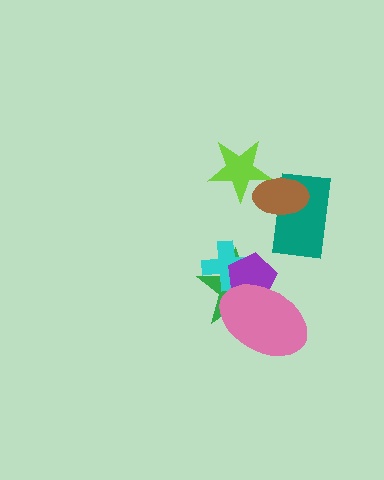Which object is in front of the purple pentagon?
The pink ellipse is in front of the purple pentagon.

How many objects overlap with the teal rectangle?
1 object overlaps with the teal rectangle.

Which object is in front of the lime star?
The brown ellipse is in front of the lime star.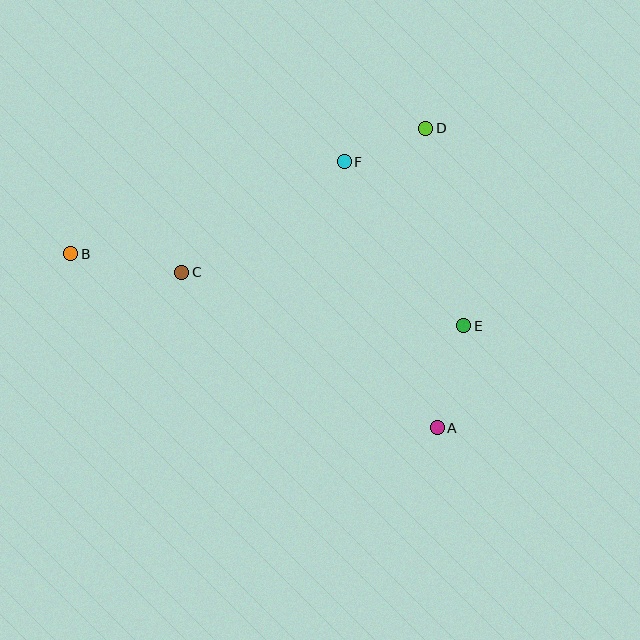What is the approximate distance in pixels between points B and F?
The distance between B and F is approximately 288 pixels.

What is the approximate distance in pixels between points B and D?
The distance between B and D is approximately 376 pixels.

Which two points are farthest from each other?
Points A and B are farthest from each other.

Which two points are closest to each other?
Points D and F are closest to each other.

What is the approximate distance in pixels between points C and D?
The distance between C and D is approximately 283 pixels.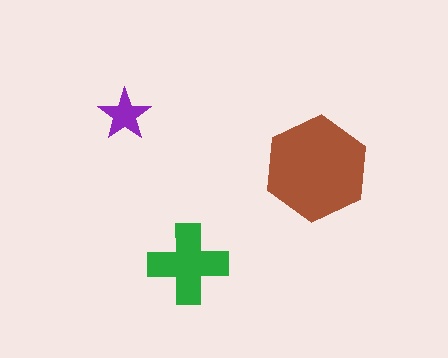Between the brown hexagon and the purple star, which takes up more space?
The brown hexagon.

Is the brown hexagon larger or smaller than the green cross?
Larger.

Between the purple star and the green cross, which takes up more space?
The green cross.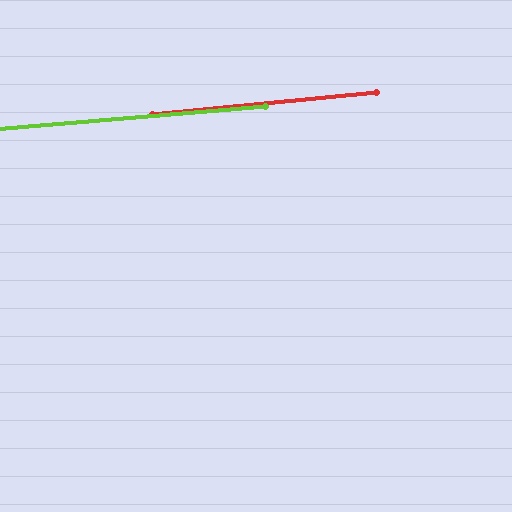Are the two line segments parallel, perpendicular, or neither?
Parallel — their directions differ by only 0.8°.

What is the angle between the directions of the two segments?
Approximately 1 degree.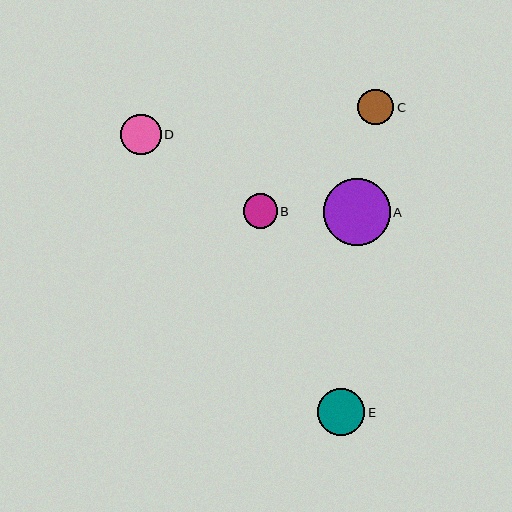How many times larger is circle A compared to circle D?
Circle A is approximately 1.6 times the size of circle D.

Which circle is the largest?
Circle A is the largest with a size of approximately 66 pixels.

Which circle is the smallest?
Circle B is the smallest with a size of approximately 34 pixels.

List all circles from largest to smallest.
From largest to smallest: A, E, D, C, B.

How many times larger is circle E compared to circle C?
Circle E is approximately 1.3 times the size of circle C.